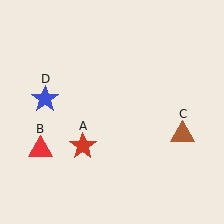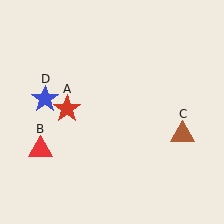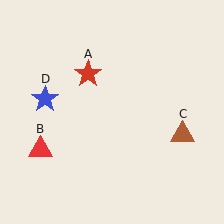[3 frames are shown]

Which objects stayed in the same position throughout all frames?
Red triangle (object B) and brown triangle (object C) and blue star (object D) remained stationary.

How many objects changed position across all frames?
1 object changed position: red star (object A).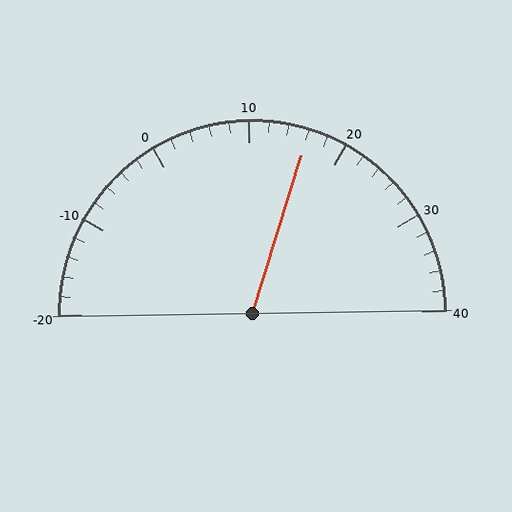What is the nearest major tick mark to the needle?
The nearest major tick mark is 20.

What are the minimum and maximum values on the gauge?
The gauge ranges from -20 to 40.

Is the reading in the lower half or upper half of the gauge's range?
The reading is in the upper half of the range (-20 to 40).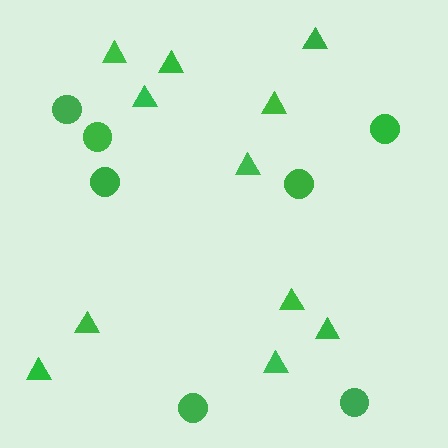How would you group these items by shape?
There are 2 groups: one group of circles (7) and one group of triangles (11).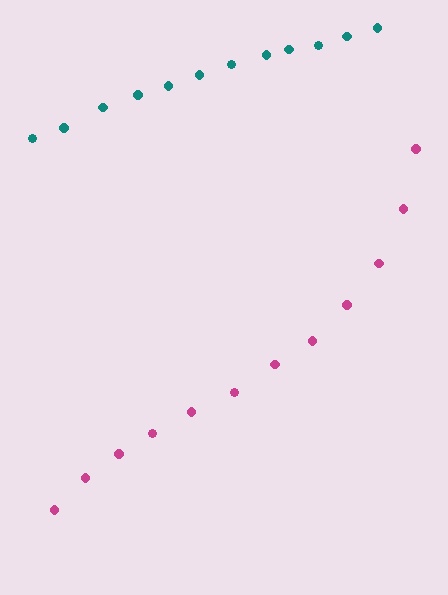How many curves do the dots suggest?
There are 2 distinct paths.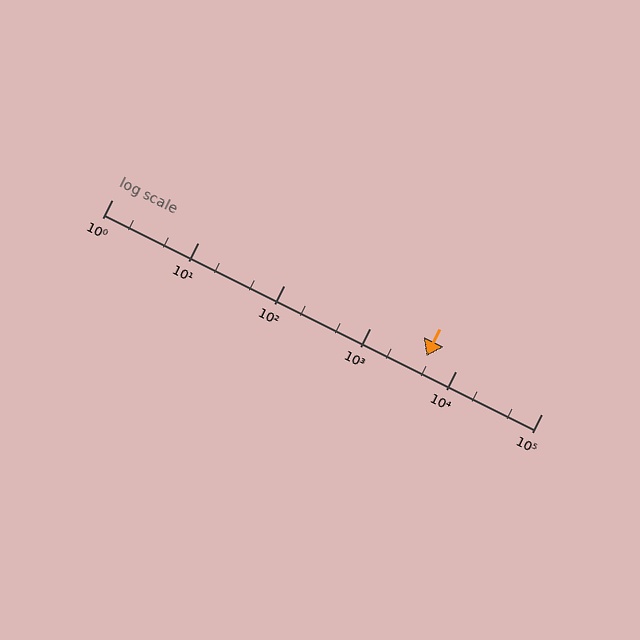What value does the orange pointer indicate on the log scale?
The pointer indicates approximately 4600.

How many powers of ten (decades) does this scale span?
The scale spans 5 decades, from 1 to 100000.